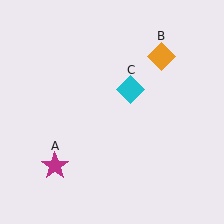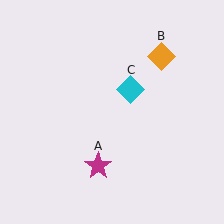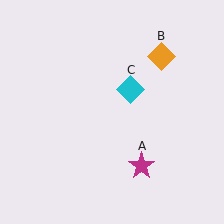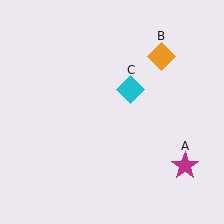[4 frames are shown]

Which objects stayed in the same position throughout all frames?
Orange diamond (object B) and cyan diamond (object C) remained stationary.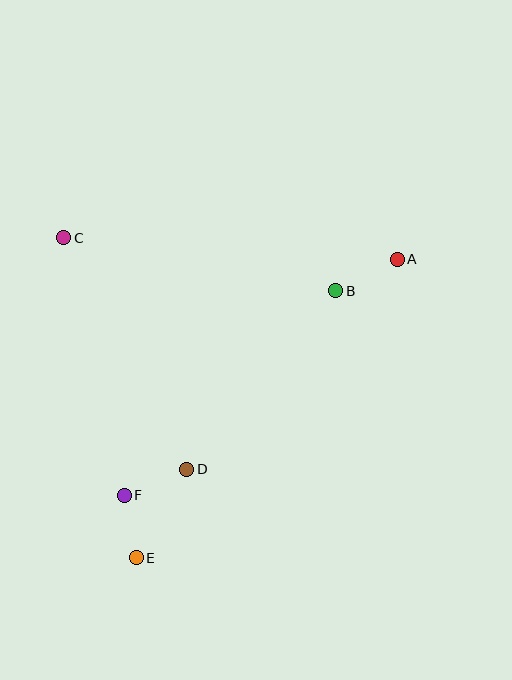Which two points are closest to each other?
Points E and F are closest to each other.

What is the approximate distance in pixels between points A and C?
The distance between A and C is approximately 335 pixels.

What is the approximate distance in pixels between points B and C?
The distance between B and C is approximately 277 pixels.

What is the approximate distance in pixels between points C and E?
The distance between C and E is approximately 328 pixels.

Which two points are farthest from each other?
Points A and E are farthest from each other.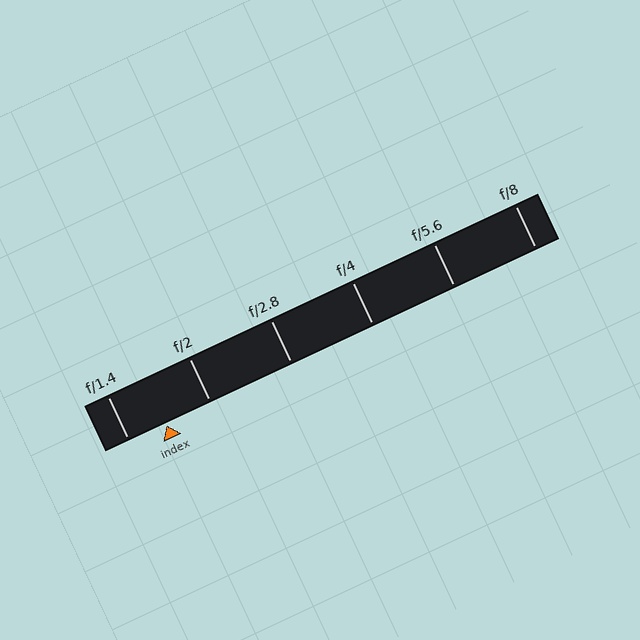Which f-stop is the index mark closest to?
The index mark is closest to f/1.4.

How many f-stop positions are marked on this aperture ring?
There are 6 f-stop positions marked.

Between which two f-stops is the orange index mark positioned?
The index mark is between f/1.4 and f/2.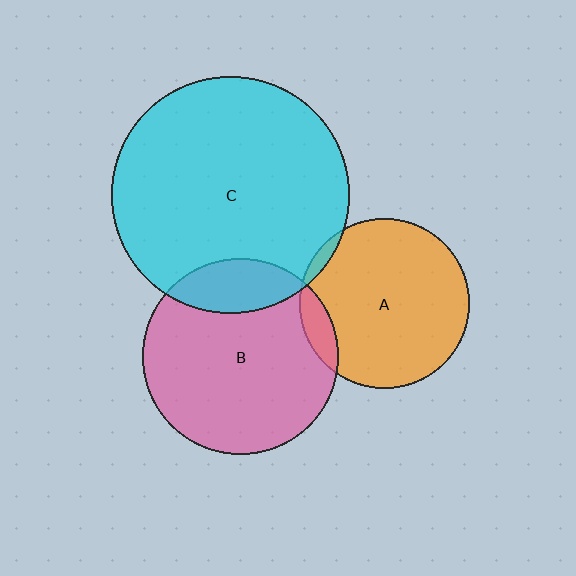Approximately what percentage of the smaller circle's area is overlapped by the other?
Approximately 10%.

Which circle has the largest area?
Circle C (cyan).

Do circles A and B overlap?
Yes.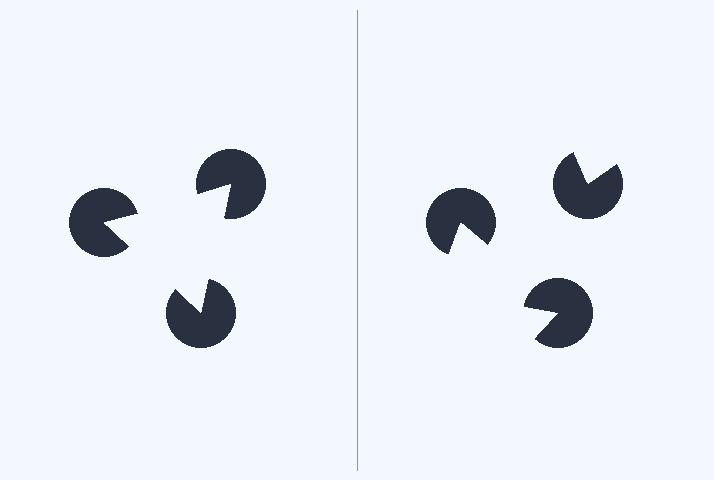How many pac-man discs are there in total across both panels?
6 — 3 on each side.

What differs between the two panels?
The pac-man discs are positioned identically on both sides; only the wedge orientations differ. On the left they align to a triangle; on the right they are misaligned.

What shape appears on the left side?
An illusory triangle.